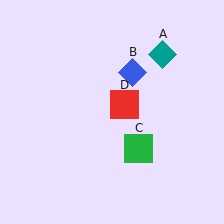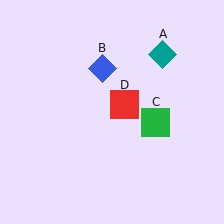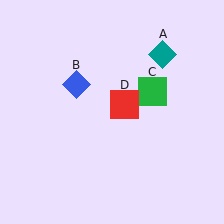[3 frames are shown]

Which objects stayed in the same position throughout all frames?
Teal diamond (object A) and red square (object D) remained stationary.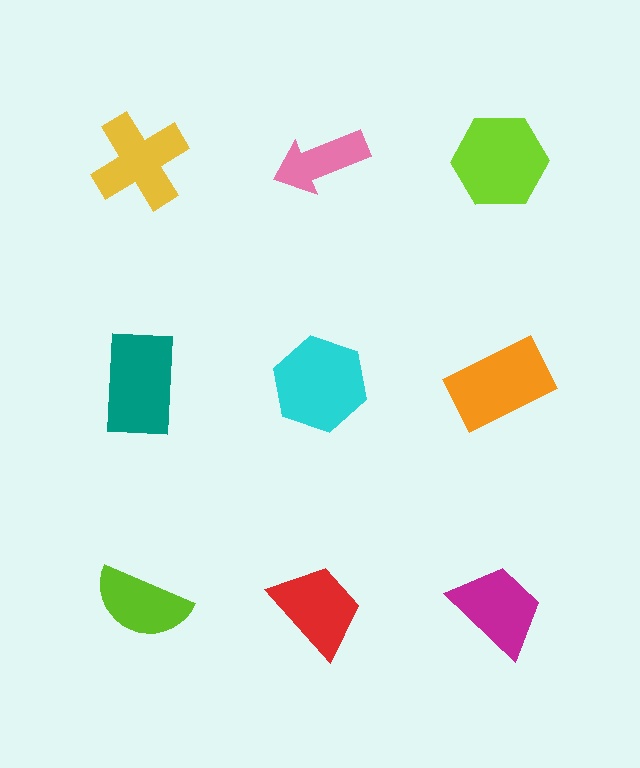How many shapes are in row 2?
3 shapes.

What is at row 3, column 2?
A red trapezoid.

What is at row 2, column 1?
A teal rectangle.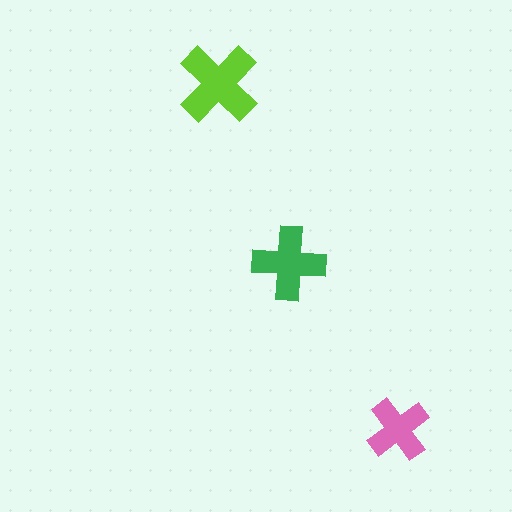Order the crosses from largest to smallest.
the lime one, the green one, the pink one.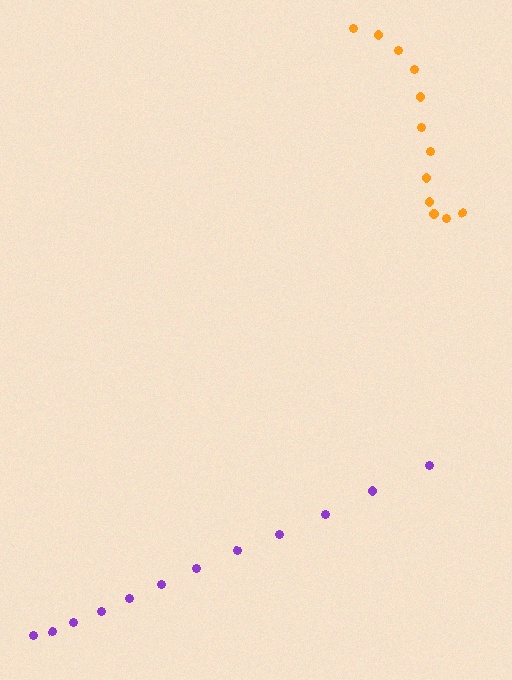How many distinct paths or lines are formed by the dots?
There are 2 distinct paths.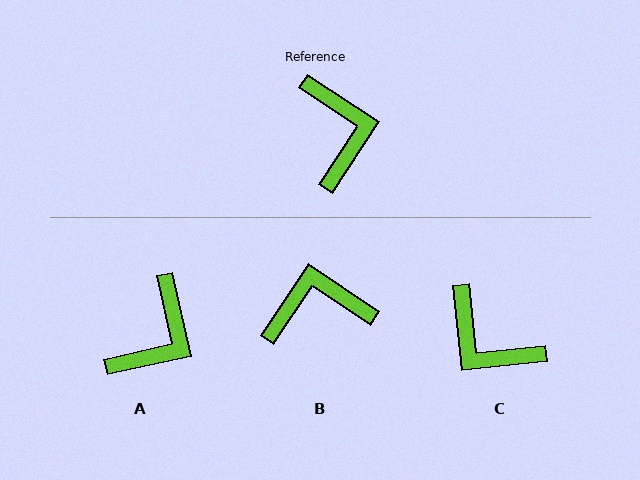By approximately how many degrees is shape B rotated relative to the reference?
Approximately 89 degrees counter-clockwise.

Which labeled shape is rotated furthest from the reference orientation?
C, about 141 degrees away.